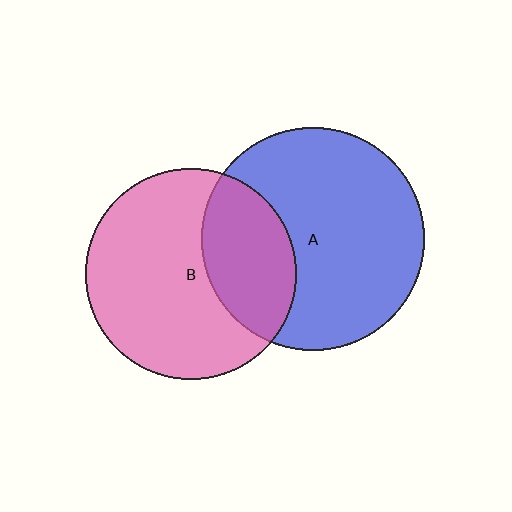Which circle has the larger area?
Circle A (blue).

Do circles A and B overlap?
Yes.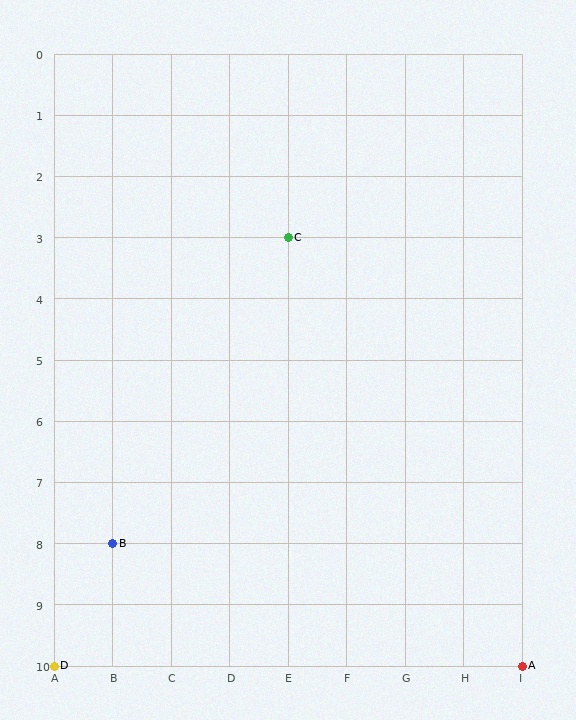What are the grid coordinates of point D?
Point D is at grid coordinates (A, 10).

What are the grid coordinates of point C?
Point C is at grid coordinates (E, 3).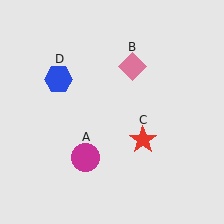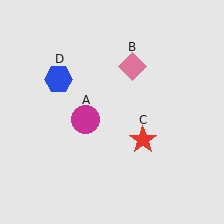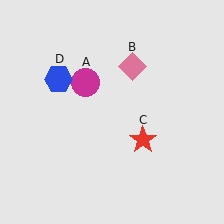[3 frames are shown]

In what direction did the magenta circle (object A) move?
The magenta circle (object A) moved up.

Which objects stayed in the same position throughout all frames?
Pink diamond (object B) and red star (object C) and blue hexagon (object D) remained stationary.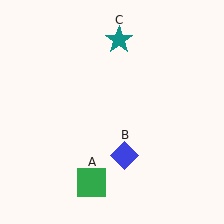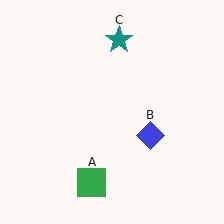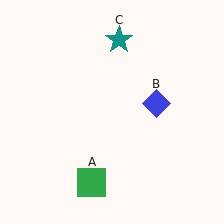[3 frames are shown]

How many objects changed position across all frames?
1 object changed position: blue diamond (object B).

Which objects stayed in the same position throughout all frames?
Green square (object A) and teal star (object C) remained stationary.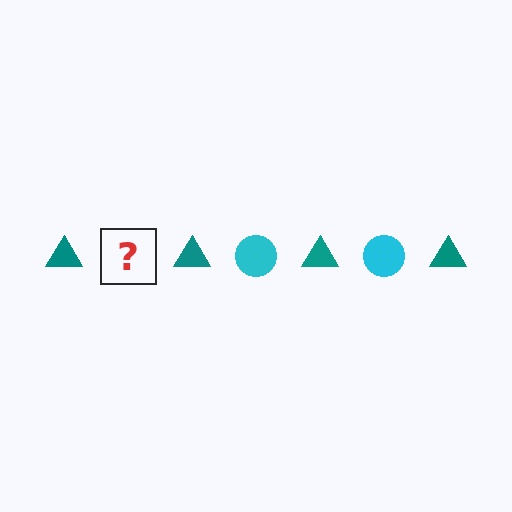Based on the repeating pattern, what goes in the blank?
The blank should be a cyan circle.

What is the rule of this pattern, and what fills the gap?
The rule is that the pattern alternates between teal triangle and cyan circle. The gap should be filled with a cyan circle.